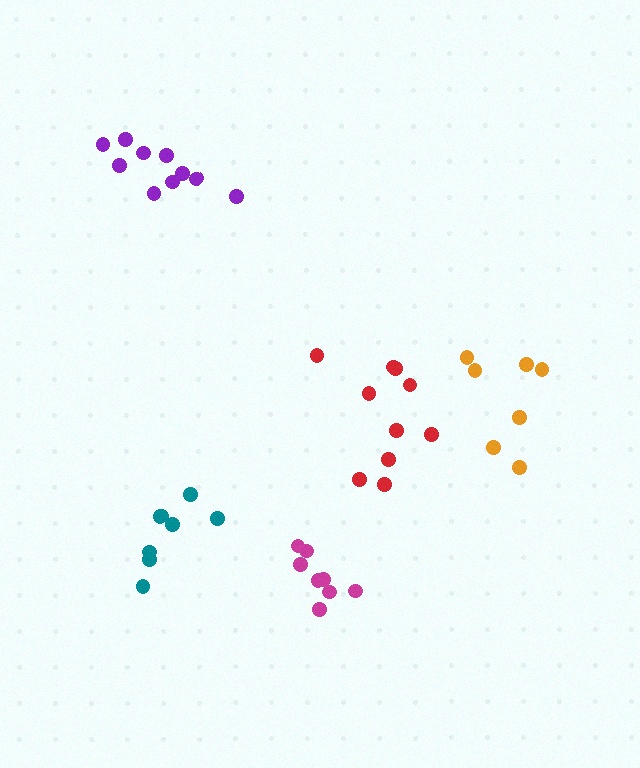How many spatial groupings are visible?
There are 5 spatial groupings.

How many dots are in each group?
Group 1: 10 dots, Group 2: 10 dots, Group 3: 8 dots, Group 4: 8 dots, Group 5: 7 dots (43 total).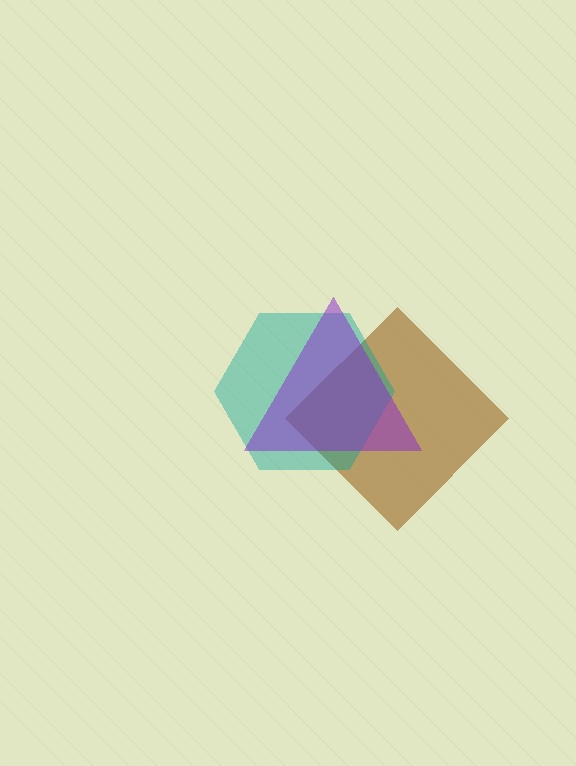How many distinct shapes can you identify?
There are 3 distinct shapes: a brown diamond, a teal hexagon, a purple triangle.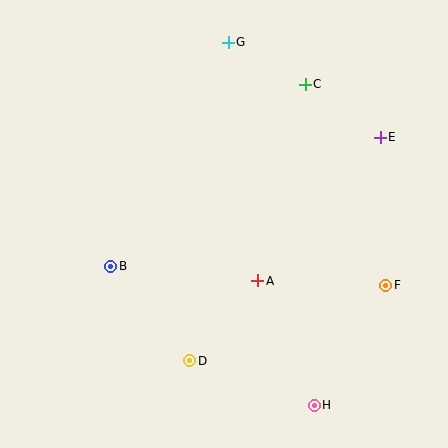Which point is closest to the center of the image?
Point A at (258, 281) is closest to the center.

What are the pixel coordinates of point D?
Point D is at (190, 361).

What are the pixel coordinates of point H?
Point H is at (314, 405).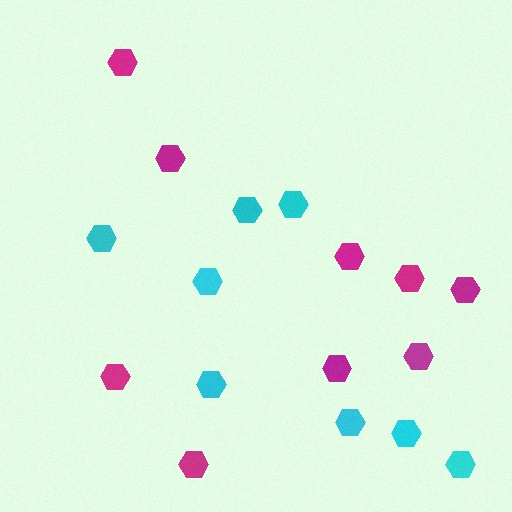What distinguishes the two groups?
There are 2 groups: one group of cyan hexagons (8) and one group of magenta hexagons (9).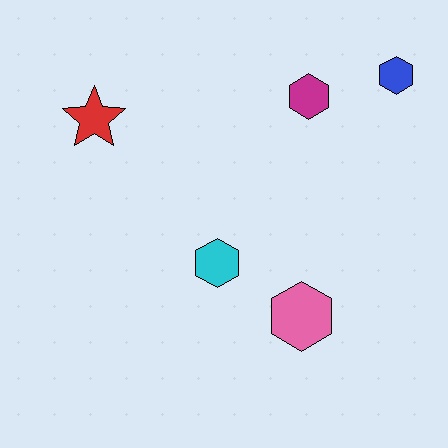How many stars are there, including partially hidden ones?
There is 1 star.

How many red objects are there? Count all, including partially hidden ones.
There is 1 red object.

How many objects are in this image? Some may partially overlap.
There are 5 objects.